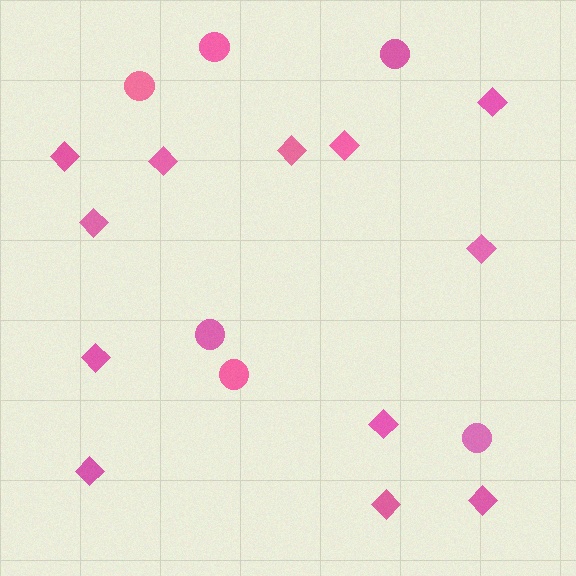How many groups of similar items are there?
There are 2 groups: one group of circles (6) and one group of diamonds (12).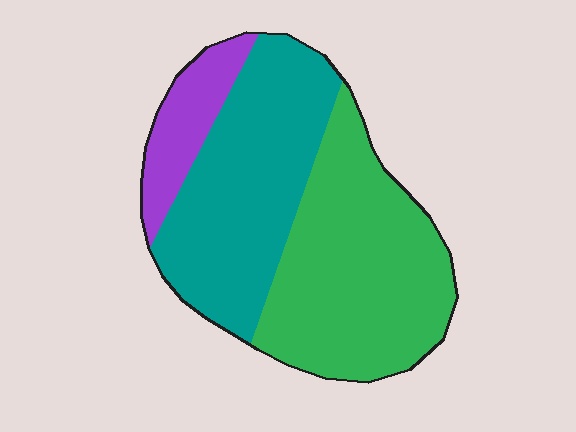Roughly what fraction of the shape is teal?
Teal takes up about two fifths (2/5) of the shape.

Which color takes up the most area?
Green, at roughly 45%.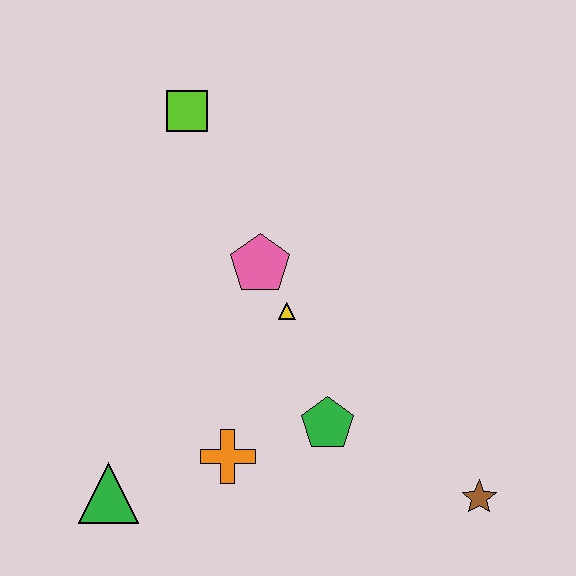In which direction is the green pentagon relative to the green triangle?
The green pentagon is to the right of the green triangle.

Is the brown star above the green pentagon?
No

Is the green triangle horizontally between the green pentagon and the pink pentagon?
No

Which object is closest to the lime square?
The pink pentagon is closest to the lime square.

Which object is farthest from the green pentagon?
The lime square is farthest from the green pentagon.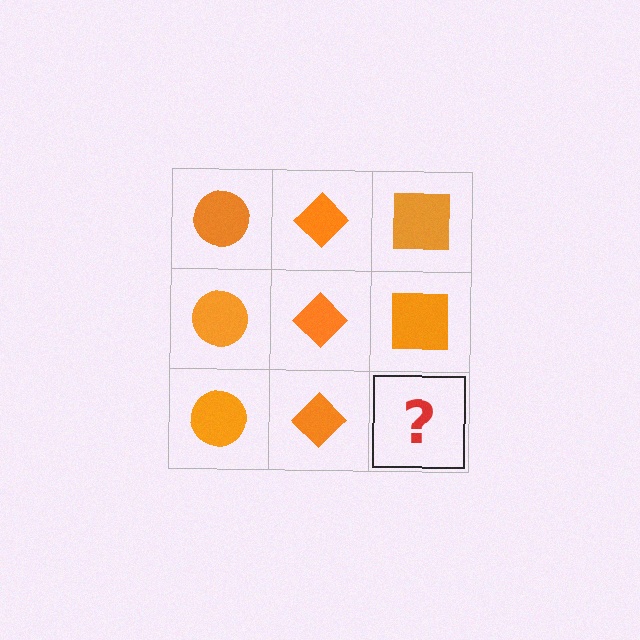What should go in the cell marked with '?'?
The missing cell should contain an orange square.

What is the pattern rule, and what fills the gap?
The rule is that each column has a consistent shape. The gap should be filled with an orange square.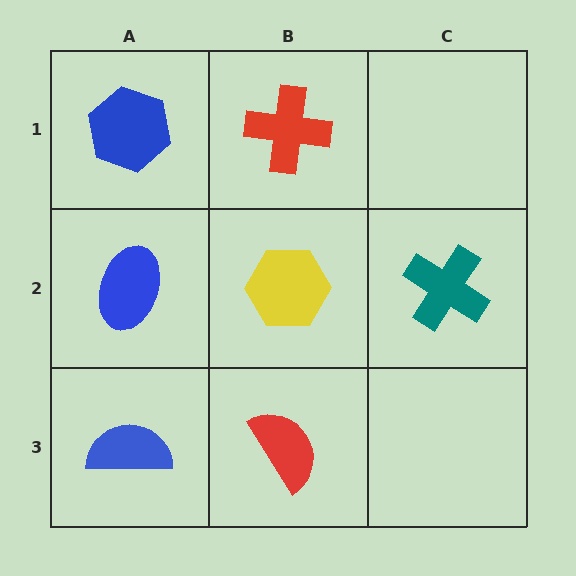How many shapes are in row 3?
2 shapes.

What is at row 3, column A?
A blue semicircle.